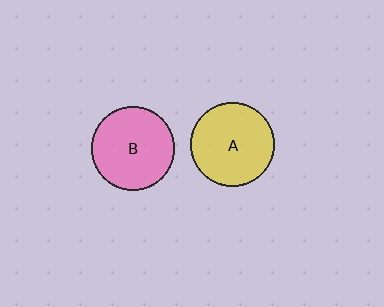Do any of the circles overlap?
No, none of the circles overlap.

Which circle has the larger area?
Circle B (pink).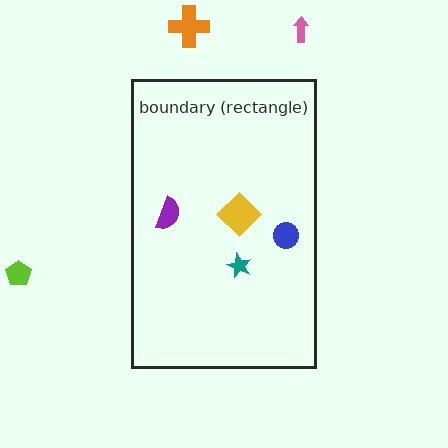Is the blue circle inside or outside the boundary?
Inside.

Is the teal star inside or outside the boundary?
Inside.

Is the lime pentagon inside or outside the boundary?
Outside.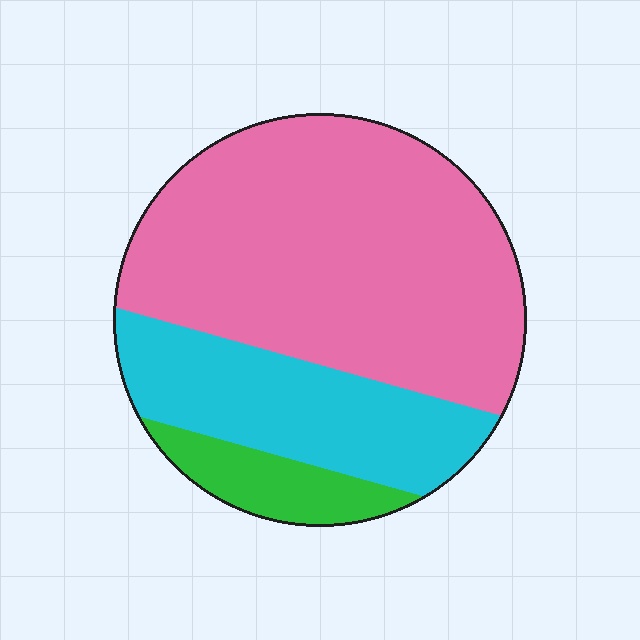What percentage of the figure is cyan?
Cyan takes up about one quarter (1/4) of the figure.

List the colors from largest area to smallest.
From largest to smallest: pink, cyan, green.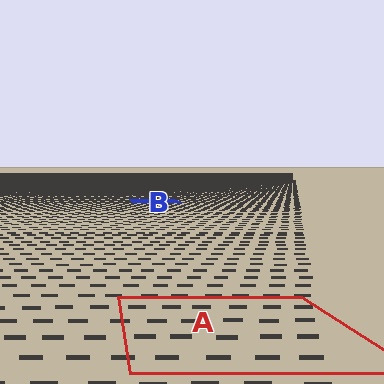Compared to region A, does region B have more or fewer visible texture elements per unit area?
Region B has more texture elements per unit area — they are packed more densely because it is farther away.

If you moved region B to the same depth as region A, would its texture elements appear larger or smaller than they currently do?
They would appear larger. At a closer depth, the same texture elements are projected at a bigger on-screen size.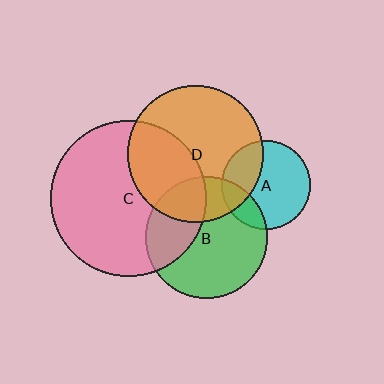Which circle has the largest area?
Circle C (pink).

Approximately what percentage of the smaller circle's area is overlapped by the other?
Approximately 25%.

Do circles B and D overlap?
Yes.